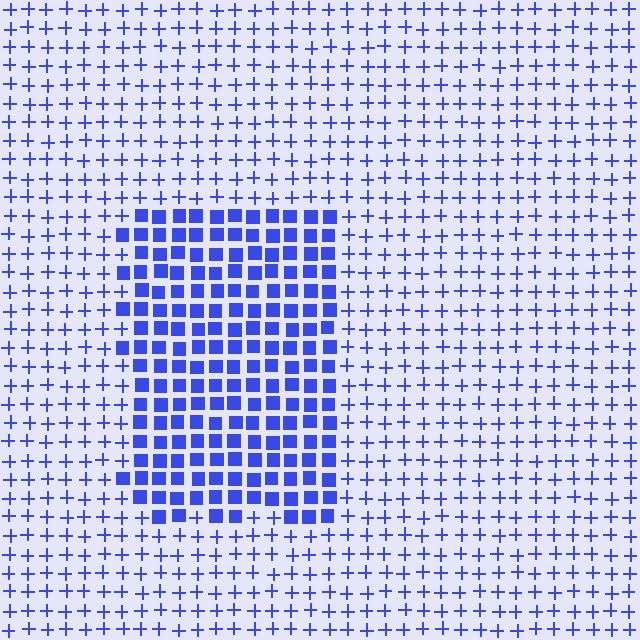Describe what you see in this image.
The image is filled with small blue elements arranged in a uniform grid. A rectangle-shaped region contains squares, while the surrounding area contains plus signs. The boundary is defined purely by the change in element shape.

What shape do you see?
I see a rectangle.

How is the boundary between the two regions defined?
The boundary is defined by a change in element shape: squares inside vs. plus signs outside. All elements share the same color and spacing.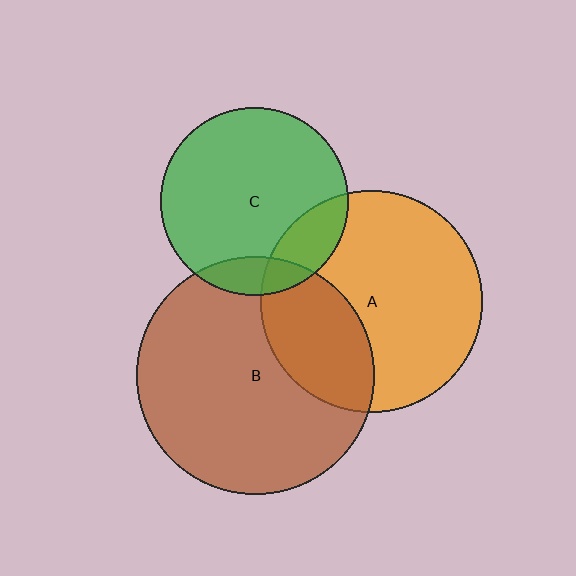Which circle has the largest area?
Circle B (brown).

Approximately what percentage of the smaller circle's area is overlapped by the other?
Approximately 15%.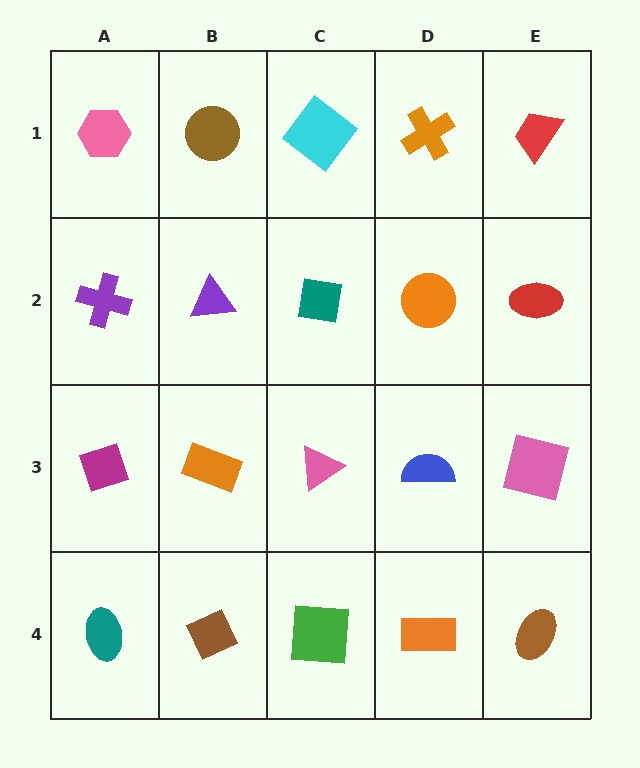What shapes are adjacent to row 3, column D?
An orange circle (row 2, column D), an orange rectangle (row 4, column D), a pink triangle (row 3, column C), a pink square (row 3, column E).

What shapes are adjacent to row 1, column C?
A teal square (row 2, column C), a brown circle (row 1, column B), an orange cross (row 1, column D).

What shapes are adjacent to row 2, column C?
A cyan diamond (row 1, column C), a pink triangle (row 3, column C), a purple triangle (row 2, column B), an orange circle (row 2, column D).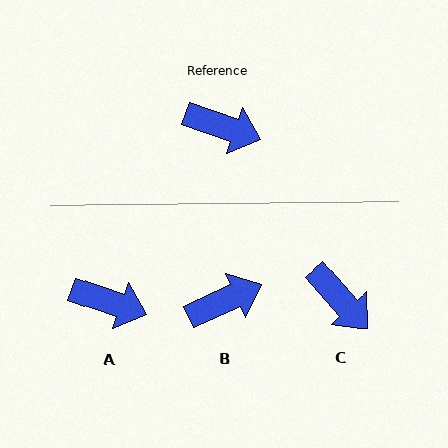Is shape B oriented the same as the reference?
No, it is off by about 44 degrees.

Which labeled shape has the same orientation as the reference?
A.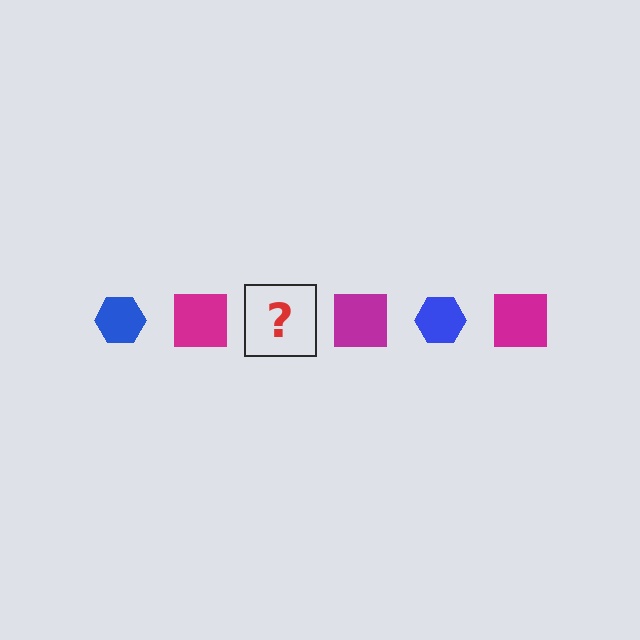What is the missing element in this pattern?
The missing element is a blue hexagon.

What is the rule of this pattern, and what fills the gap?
The rule is that the pattern alternates between blue hexagon and magenta square. The gap should be filled with a blue hexagon.